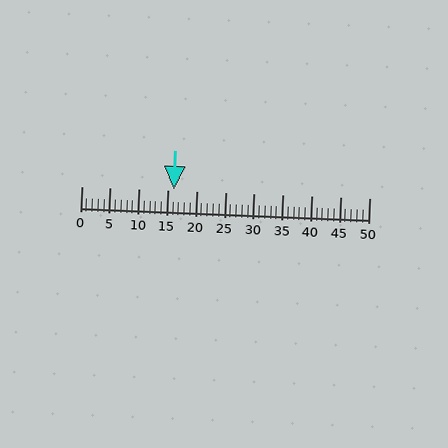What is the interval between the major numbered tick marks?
The major tick marks are spaced 5 units apart.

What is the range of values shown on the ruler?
The ruler shows values from 0 to 50.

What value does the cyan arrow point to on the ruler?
The cyan arrow points to approximately 16.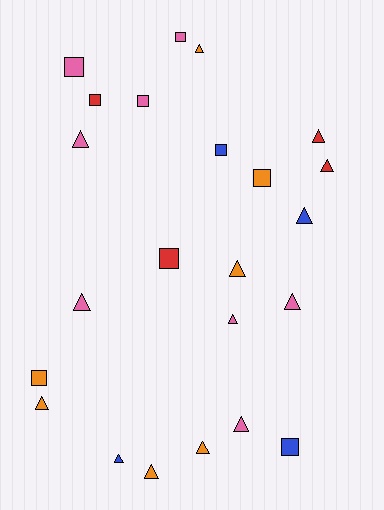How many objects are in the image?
There are 23 objects.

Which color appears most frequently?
Pink, with 8 objects.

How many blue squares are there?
There are 2 blue squares.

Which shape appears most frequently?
Triangle, with 14 objects.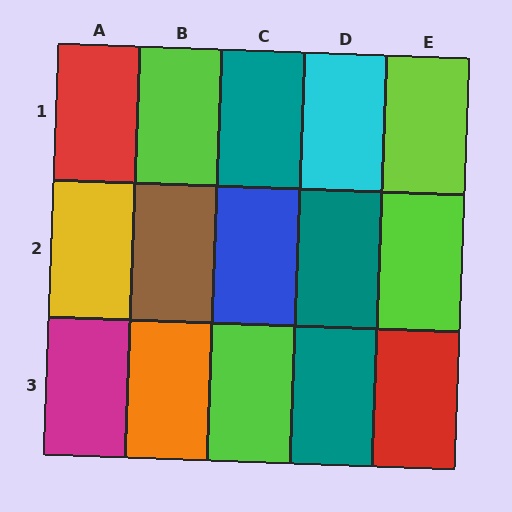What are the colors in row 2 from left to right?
Yellow, brown, blue, teal, lime.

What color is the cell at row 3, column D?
Teal.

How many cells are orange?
1 cell is orange.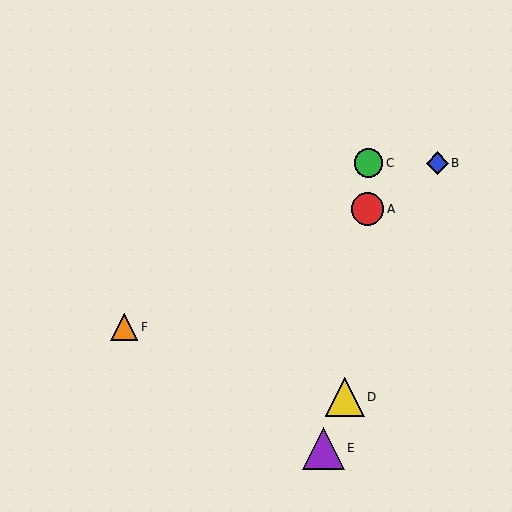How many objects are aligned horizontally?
2 objects (B, C) are aligned horizontally.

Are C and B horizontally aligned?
Yes, both are at y≈163.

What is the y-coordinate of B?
Object B is at y≈163.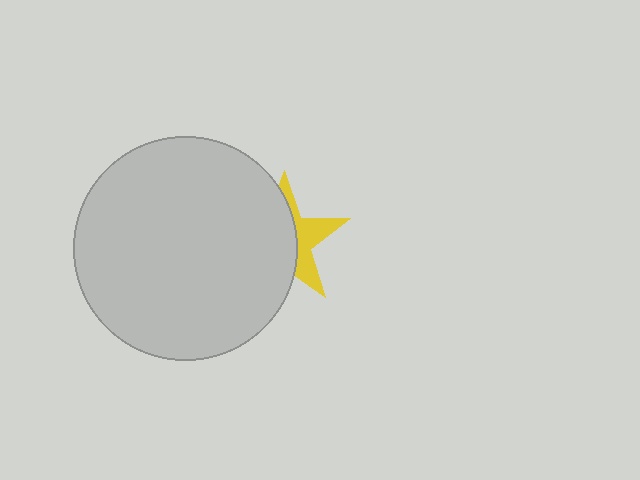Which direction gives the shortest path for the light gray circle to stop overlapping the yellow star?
Moving left gives the shortest separation.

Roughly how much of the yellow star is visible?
A small part of it is visible (roughly 37%).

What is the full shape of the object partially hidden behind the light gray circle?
The partially hidden object is a yellow star.